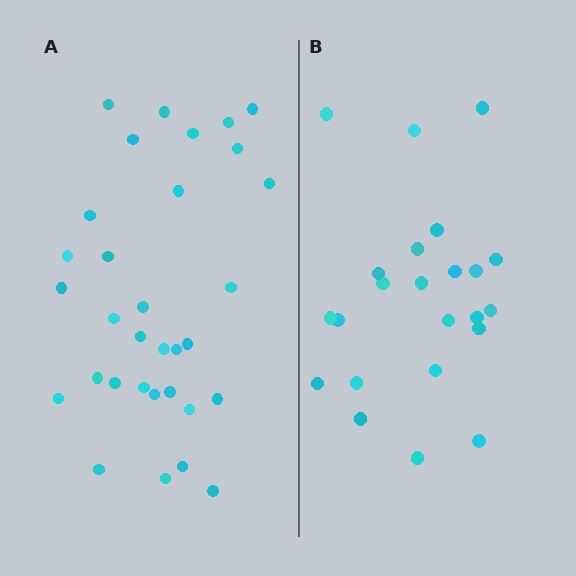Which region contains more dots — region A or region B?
Region A (the left region) has more dots.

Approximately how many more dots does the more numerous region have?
Region A has roughly 8 or so more dots than region B.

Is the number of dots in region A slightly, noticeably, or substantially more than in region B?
Region A has noticeably more, but not dramatically so. The ratio is roughly 1.4 to 1.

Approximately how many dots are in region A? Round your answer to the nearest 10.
About 30 dots. (The exact count is 32, which rounds to 30.)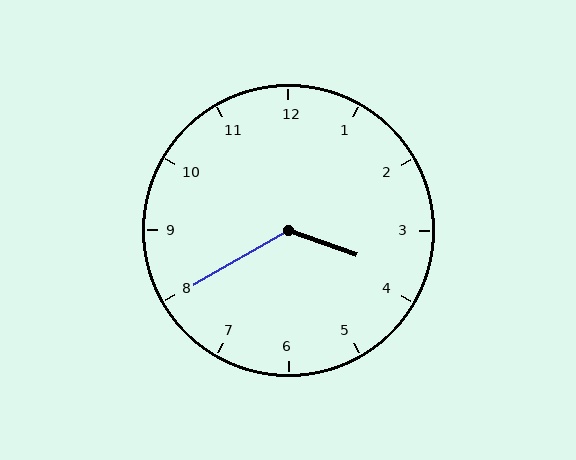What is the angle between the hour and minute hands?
Approximately 130 degrees.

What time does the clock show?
3:40.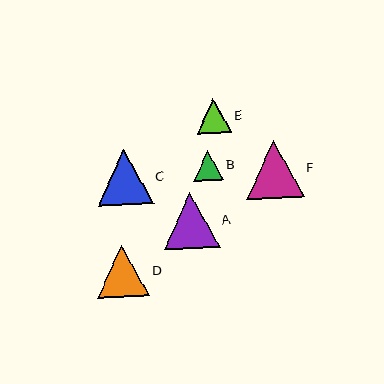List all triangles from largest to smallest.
From largest to smallest: F, A, C, D, E, B.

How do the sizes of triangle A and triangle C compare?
Triangle A and triangle C are approximately the same size.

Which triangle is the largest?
Triangle F is the largest with a size of approximately 58 pixels.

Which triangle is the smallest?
Triangle B is the smallest with a size of approximately 30 pixels.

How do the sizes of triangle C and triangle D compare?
Triangle C and triangle D are approximately the same size.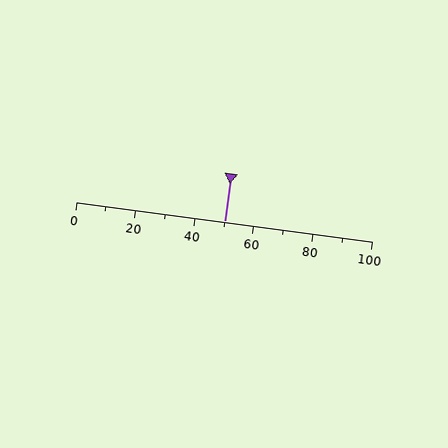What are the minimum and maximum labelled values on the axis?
The axis runs from 0 to 100.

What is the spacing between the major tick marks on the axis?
The major ticks are spaced 20 apart.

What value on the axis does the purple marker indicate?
The marker indicates approximately 50.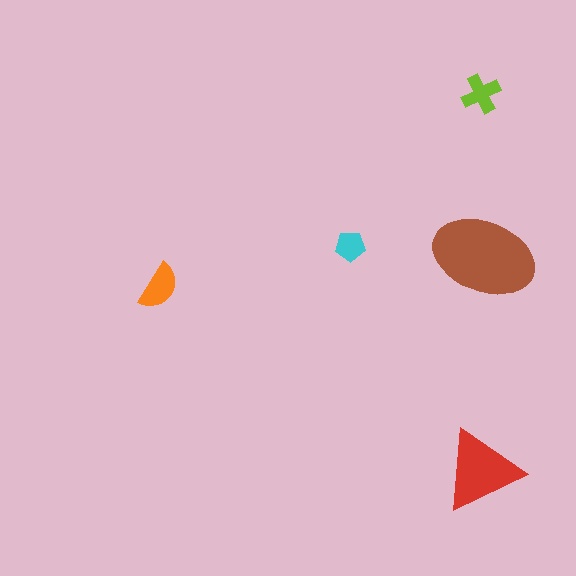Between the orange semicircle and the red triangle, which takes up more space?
The red triangle.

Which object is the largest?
The brown ellipse.